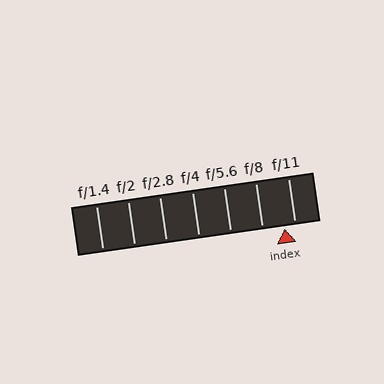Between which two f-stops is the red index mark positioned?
The index mark is between f/8 and f/11.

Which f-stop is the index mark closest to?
The index mark is closest to f/11.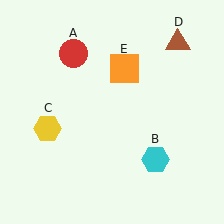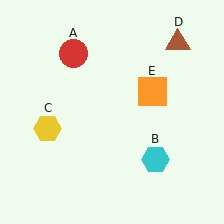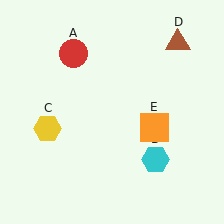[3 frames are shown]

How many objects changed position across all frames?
1 object changed position: orange square (object E).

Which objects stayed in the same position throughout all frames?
Red circle (object A) and cyan hexagon (object B) and yellow hexagon (object C) and brown triangle (object D) remained stationary.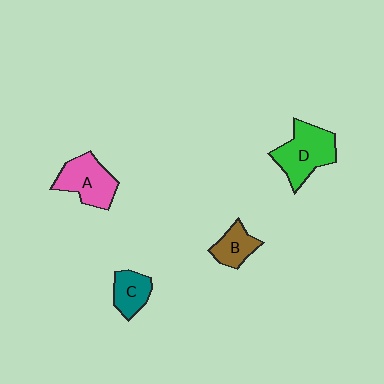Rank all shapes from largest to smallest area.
From largest to smallest: D (green), A (pink), C (teal), B (brown).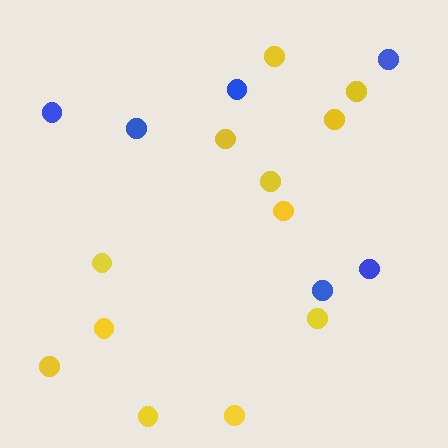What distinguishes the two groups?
There are 2 groups: one group of yellow circles (12) and one group of blue circles (6).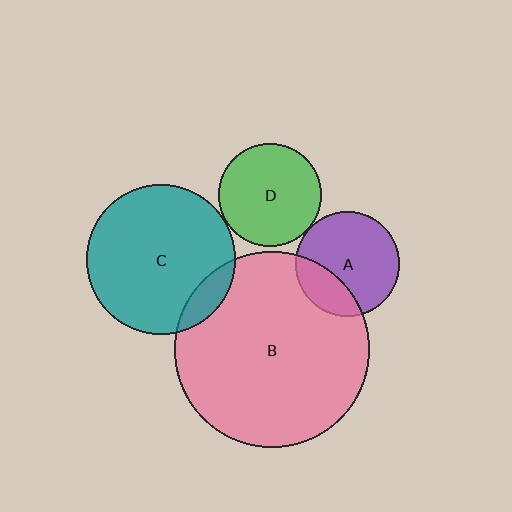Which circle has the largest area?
Circle B (pink).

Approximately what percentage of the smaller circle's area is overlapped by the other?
Approximately 25%.